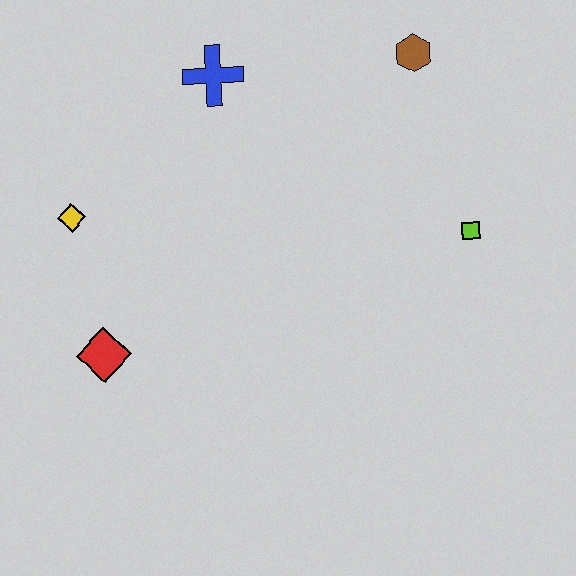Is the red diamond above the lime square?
No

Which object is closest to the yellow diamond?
The red diamond is closest to the yellow diamond.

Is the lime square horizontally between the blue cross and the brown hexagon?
No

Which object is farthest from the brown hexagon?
The red diamond is farthest from the brown hexagon.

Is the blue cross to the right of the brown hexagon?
No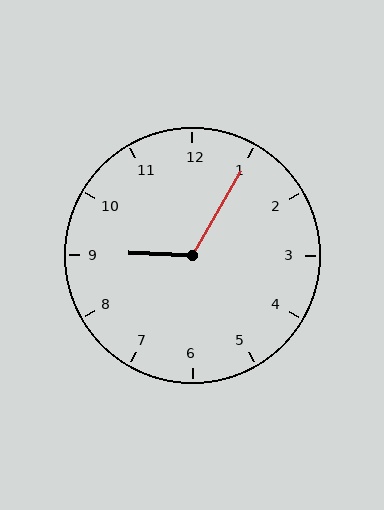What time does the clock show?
9:05.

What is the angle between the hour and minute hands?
Approximately 118 degrees.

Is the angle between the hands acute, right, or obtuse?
It is obtuse.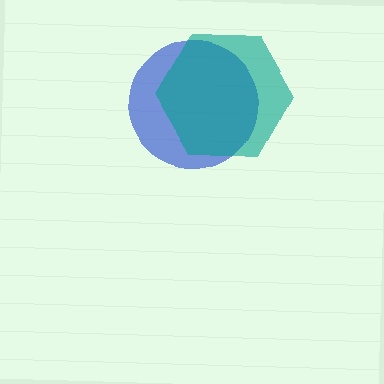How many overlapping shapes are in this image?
There are 2 overlapping shapes in the image.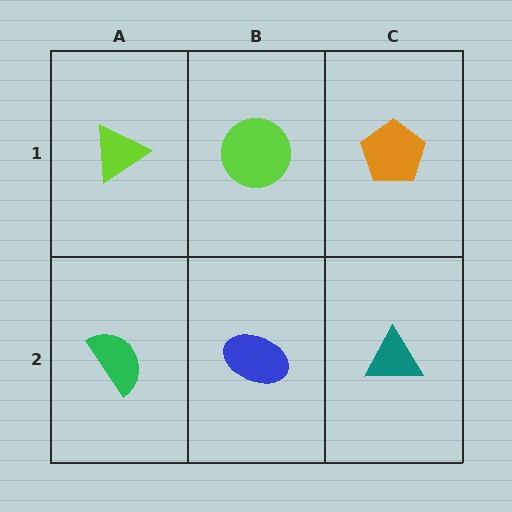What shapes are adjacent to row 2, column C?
An orange pentagon (row 1, column C), a blue ellipse (row 2, column B).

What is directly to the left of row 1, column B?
A lime triangle.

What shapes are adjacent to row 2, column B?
A lime circle (row 1, column B), a green semicircle (row 2, column A), a teal triangle (row 2, column C).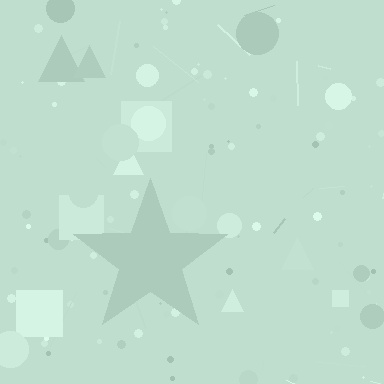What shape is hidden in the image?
A star is hidden in the image.